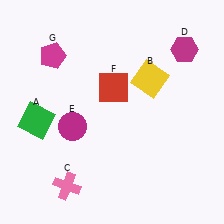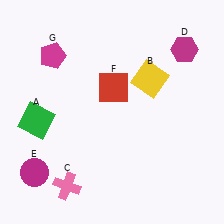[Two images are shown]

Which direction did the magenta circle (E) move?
The magenta circle (E) moved down.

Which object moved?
The magenta circle (E) moved down.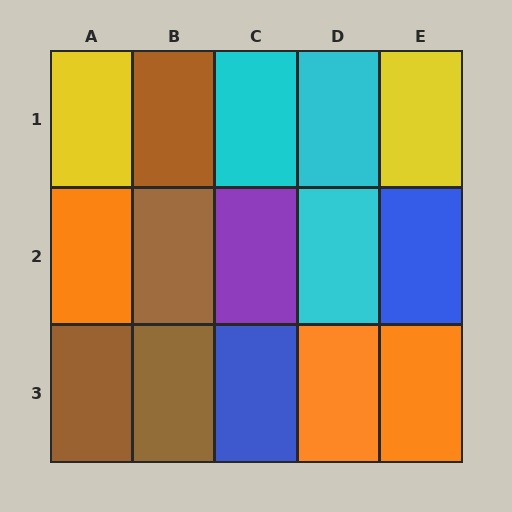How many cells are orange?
3 cells are orange.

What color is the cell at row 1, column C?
Cyan.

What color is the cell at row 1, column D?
Cyan.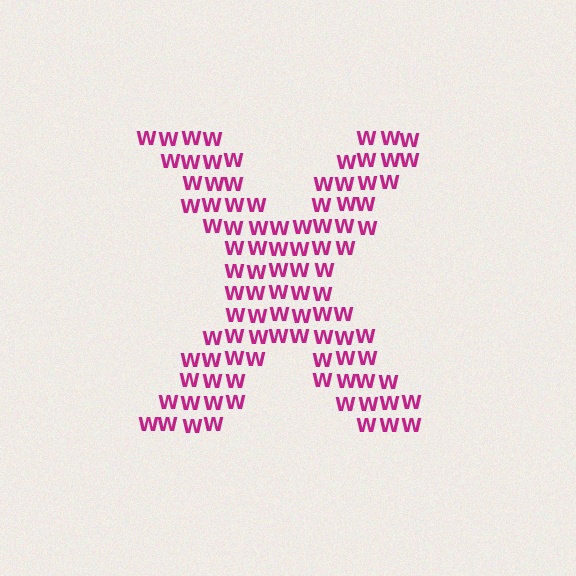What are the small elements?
The small elements are letter W's.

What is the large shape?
The large shape is the letter X.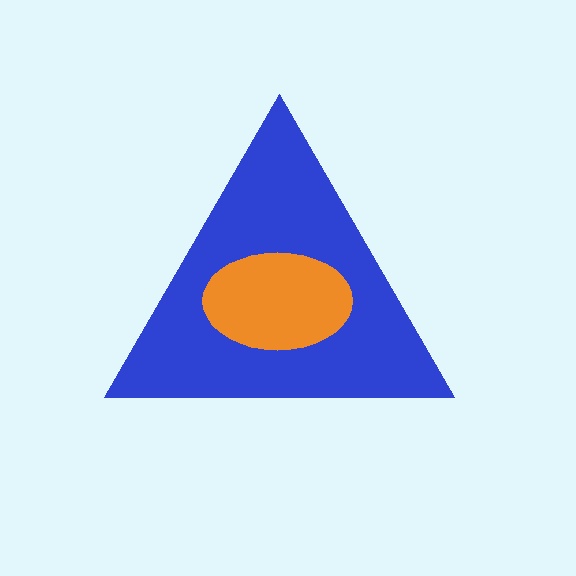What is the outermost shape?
The blue triangle.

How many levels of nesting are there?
2.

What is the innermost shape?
The orange ellipse.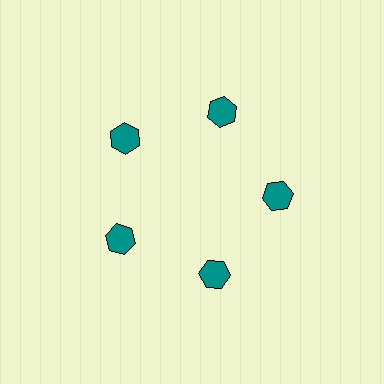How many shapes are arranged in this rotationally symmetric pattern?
There are 5 shapes, arranged in 5 groups of 1.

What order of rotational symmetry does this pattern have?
This pattern has 5-fold rotational symmetry.